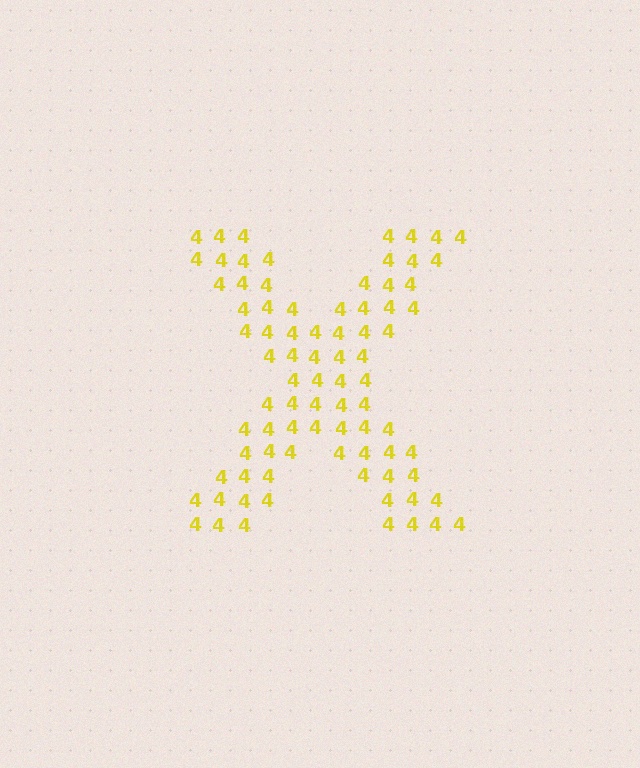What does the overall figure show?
The overall figure shows the letter X.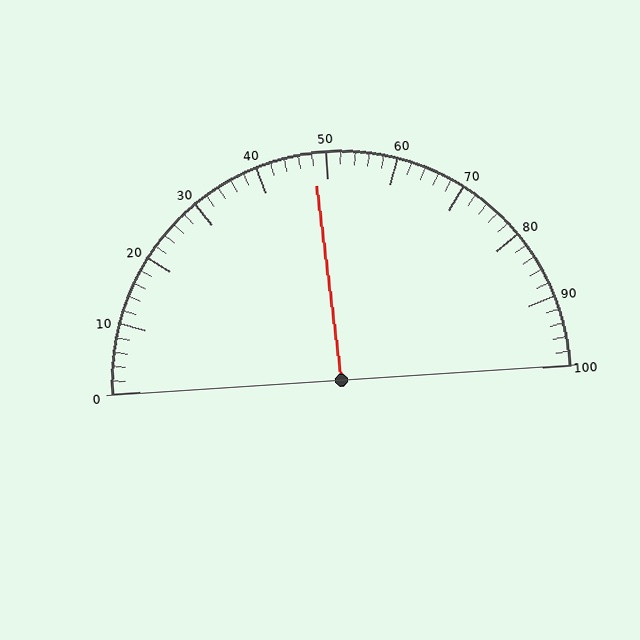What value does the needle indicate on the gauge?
The needle indicates approximately 48.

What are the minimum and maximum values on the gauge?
The gauge ranges from 0 to 100.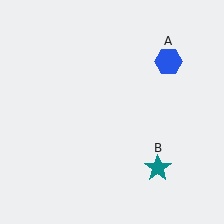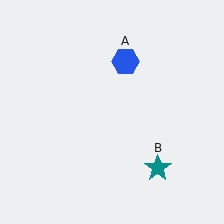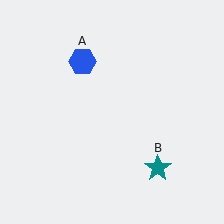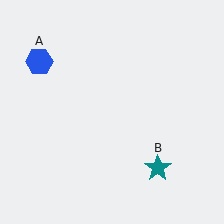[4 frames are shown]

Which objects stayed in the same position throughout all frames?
Teal star (object B) remained stationary.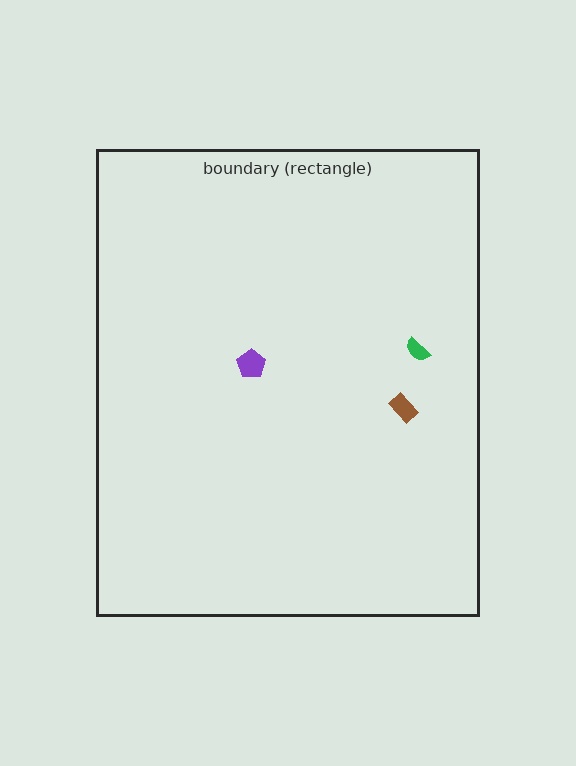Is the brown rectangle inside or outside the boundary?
Inside.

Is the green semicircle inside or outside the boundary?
Inside.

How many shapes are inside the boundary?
3 inside, 0 outside.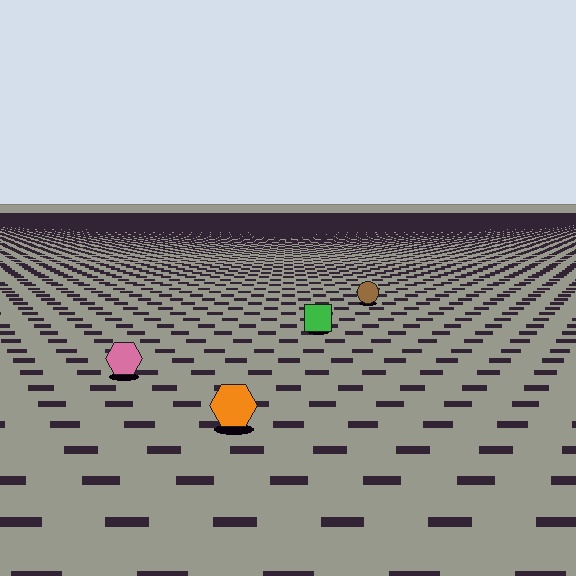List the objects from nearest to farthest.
From nearest to farthest: the orange hexagon, the pink hexagon, the green square, the brown circle.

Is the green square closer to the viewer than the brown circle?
Yes. The green square is closer — you can tell from the texture gradient: the ground texture is coarser near it.